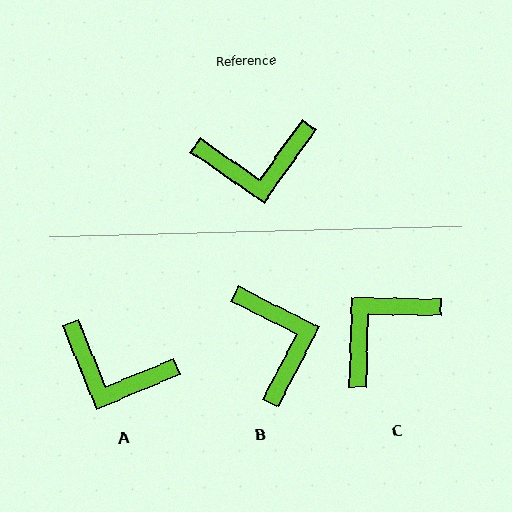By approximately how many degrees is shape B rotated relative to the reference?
Approximately 98 degrees counter-clockwise.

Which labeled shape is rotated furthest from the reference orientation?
C, about 146 degrees away.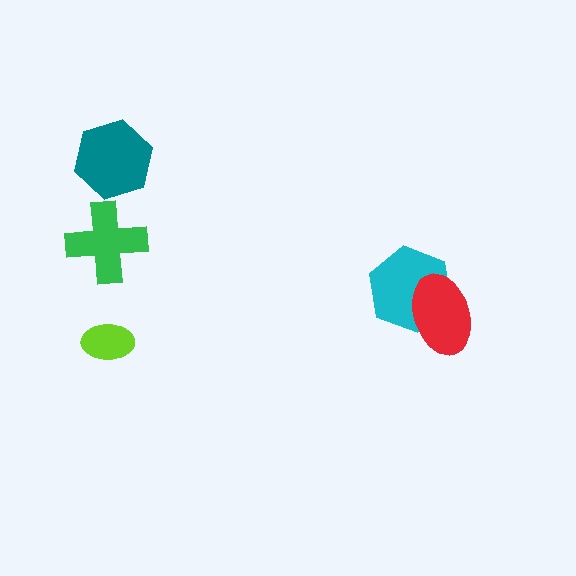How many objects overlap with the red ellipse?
1 object overlaps with the red ellipse.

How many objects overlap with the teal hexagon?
0 objects overlap with the teal hexagon.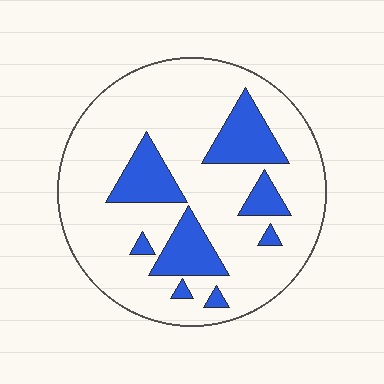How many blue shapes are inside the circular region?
8.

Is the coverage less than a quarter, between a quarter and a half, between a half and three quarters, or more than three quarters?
Less than a quarter.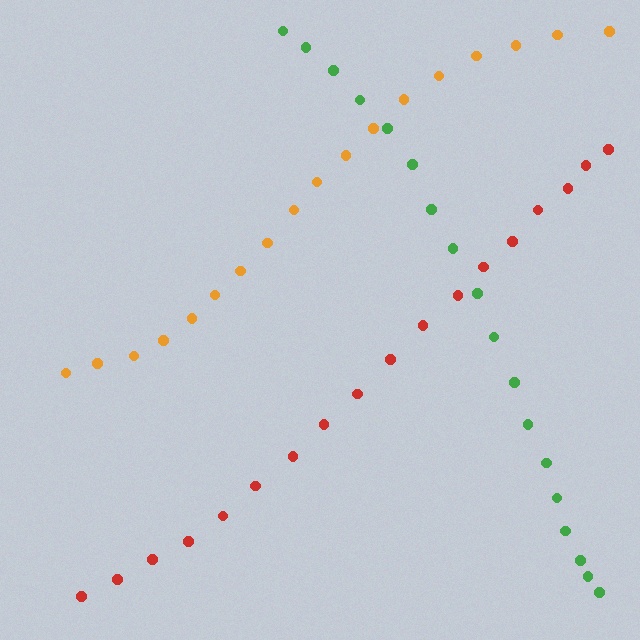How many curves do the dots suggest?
There are 3 distinct paths.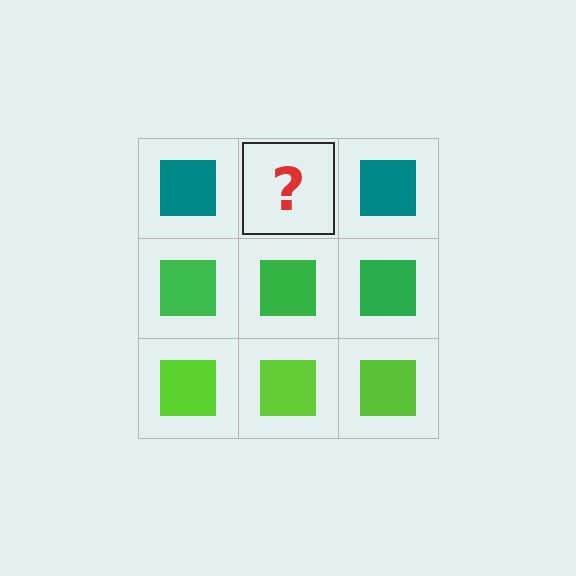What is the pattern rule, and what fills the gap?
The rule is that each row has a consistent color. The gap should be filled with a teal square.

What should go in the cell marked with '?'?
The missing cell should contain a teal square.